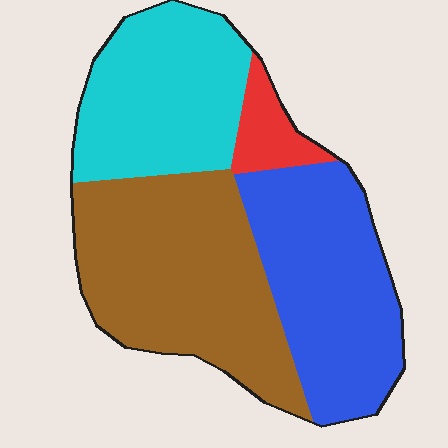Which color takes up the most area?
Brown, at roughly 35%.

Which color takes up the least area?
Red, at roughly 5%.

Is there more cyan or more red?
Cyan.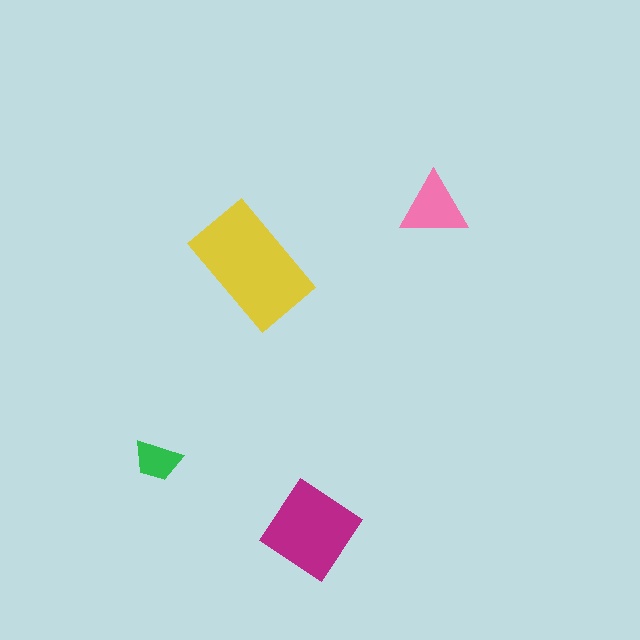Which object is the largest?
The yellow rectangle.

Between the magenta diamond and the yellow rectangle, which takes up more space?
The yellow rectangle.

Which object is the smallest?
The green trapezoid.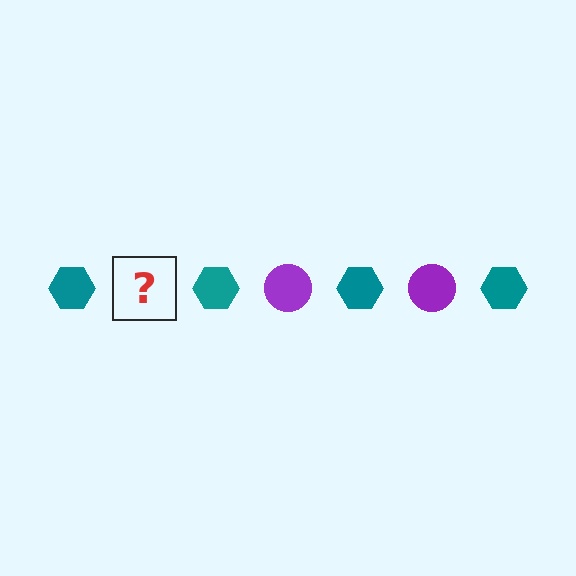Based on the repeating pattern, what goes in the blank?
The blank should be a purple circle.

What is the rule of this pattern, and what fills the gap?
The rule is that the pattern alternates between teal hexagon and purple circle. The gap should be filled with a purple circle.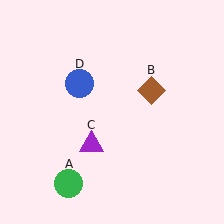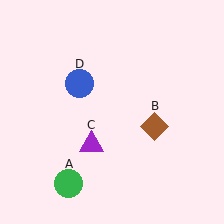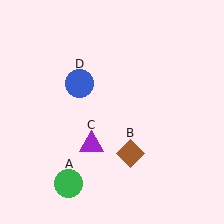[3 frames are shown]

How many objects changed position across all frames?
1 object changed position: brown diamond (object B).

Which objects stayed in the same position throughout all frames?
Green circle (object A) and purple triangle (object C) and blue circle (object D) remained stationary.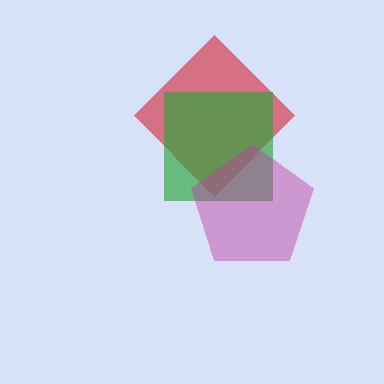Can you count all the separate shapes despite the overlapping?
Yes, there are 3 separate shapes.